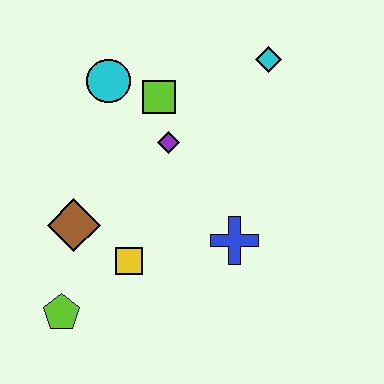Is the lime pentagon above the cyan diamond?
No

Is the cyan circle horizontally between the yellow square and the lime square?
No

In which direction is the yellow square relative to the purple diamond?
The yellow square is below the purple diamond.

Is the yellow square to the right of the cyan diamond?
No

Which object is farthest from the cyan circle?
The lime pentagon is farthest from the cyan circle.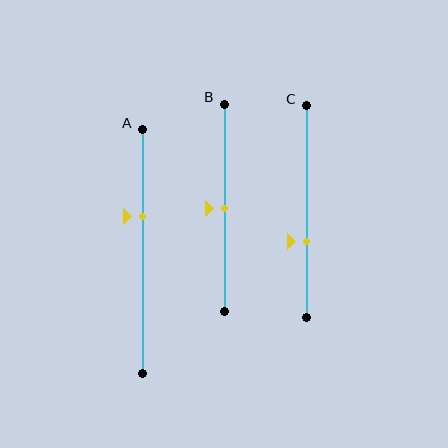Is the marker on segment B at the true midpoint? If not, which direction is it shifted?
Yes, the marker on segment B is at the true midpoint.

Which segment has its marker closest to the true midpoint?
Segment B has its marker closest to the true midpoint.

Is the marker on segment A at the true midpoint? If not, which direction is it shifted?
No, the marker on segment A is shifted upward by about 14% of the segment length.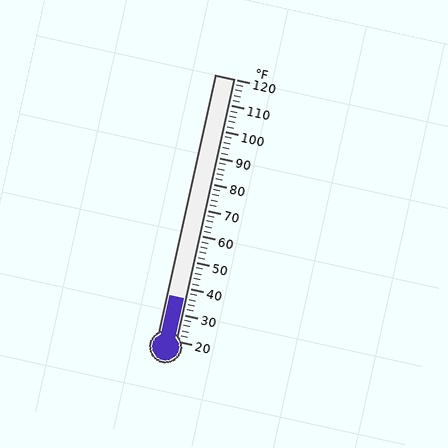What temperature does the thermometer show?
The thermometer shows approximately 36°F.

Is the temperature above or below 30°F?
The temperature is above 30°F.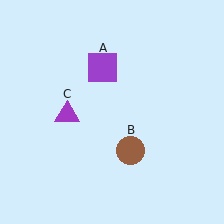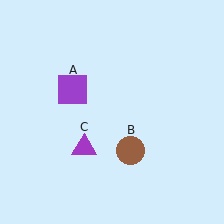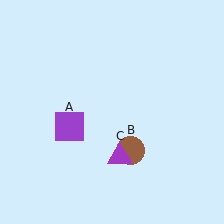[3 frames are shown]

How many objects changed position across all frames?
2 objects changed position: purple square (object A), purple triangle (object C).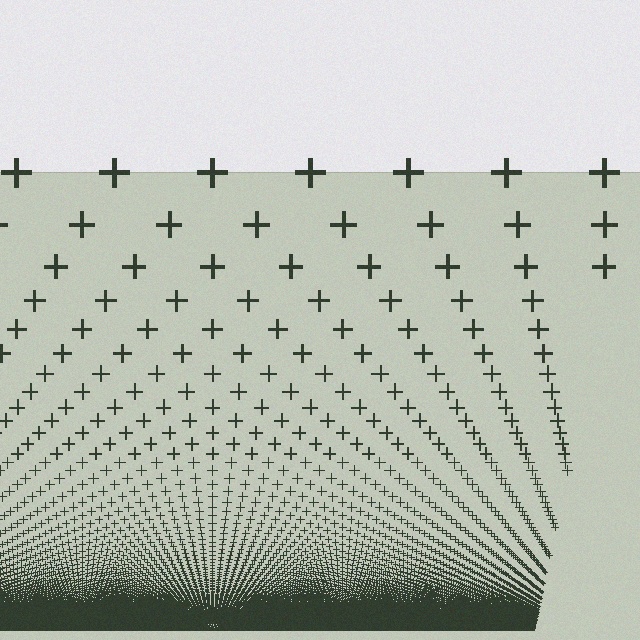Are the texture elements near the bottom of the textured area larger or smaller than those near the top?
Smaller. The gradient is inverted — elements near the bottom are smaller and denser.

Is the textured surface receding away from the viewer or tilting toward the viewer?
The surface appears to tilt toward the viewer. Texture elements get larger and sparser toward the top.